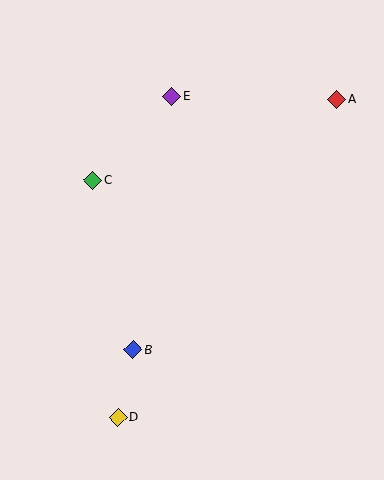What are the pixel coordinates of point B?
Point B is at (133, 350).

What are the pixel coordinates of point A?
Point A is at (336, 99).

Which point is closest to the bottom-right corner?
Point D is closest to the bottom-right corner.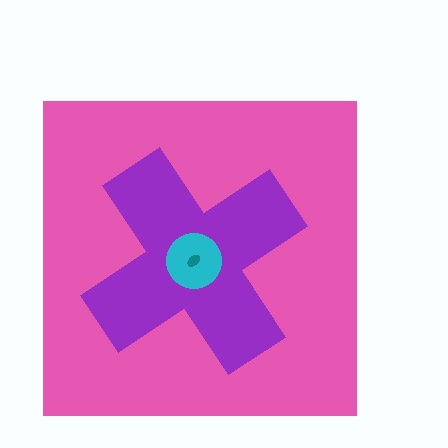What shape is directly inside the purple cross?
The cyan circle.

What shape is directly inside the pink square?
The purple cross.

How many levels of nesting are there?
4.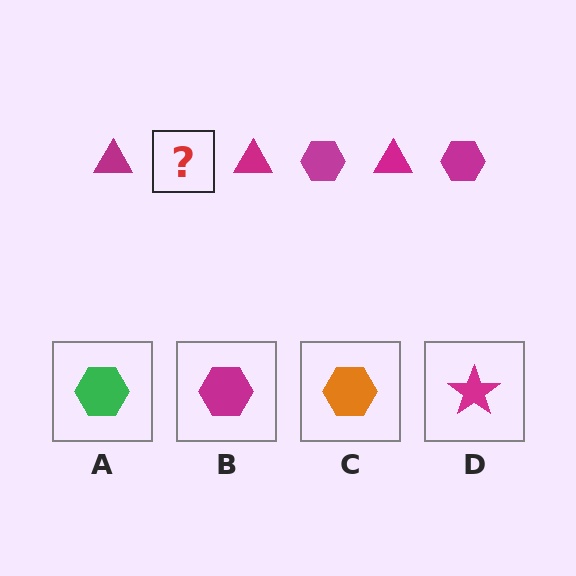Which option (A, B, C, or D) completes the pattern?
B.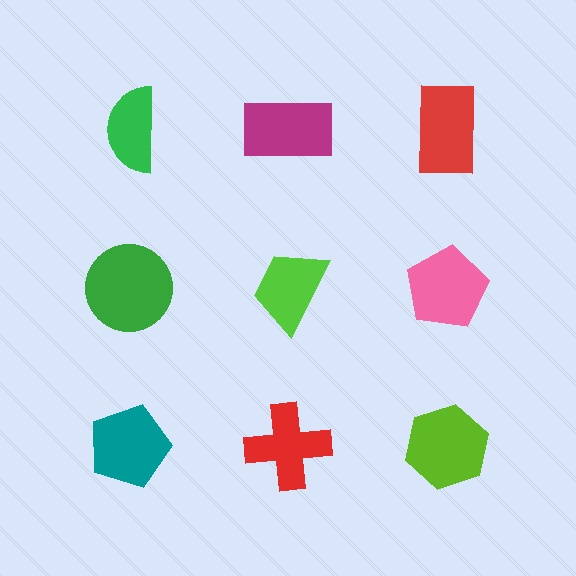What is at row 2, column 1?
A green circle.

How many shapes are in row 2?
3 shapes.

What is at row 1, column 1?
A green semicircle.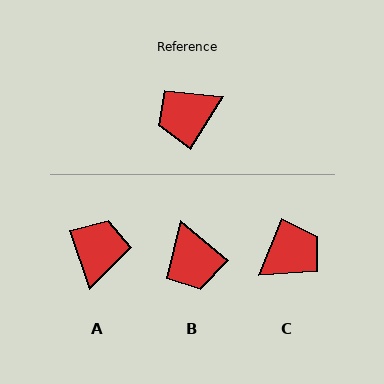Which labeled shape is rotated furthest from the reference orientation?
C, about 170 degrees away.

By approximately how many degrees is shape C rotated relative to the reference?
Approximately 170 degrees clockwise.